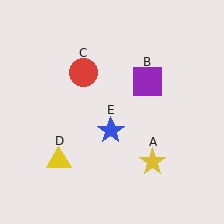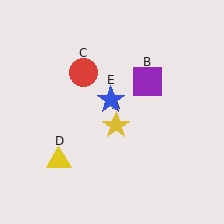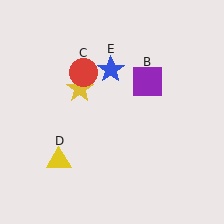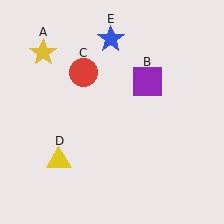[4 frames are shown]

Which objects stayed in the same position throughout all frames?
Purple square (object B) and red circle (object C) and yellow triangle (object D) remained stationary.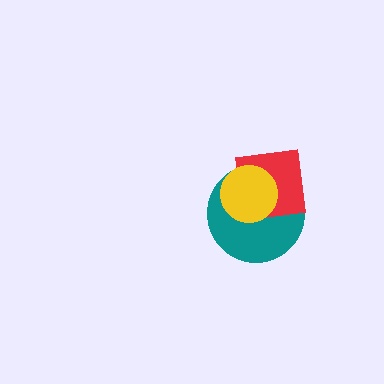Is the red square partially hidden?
Yes, it is partially covered by another shape.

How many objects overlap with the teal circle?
2 objects overlap with the teal circle.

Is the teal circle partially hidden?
Yes, it is partially covered by another shape.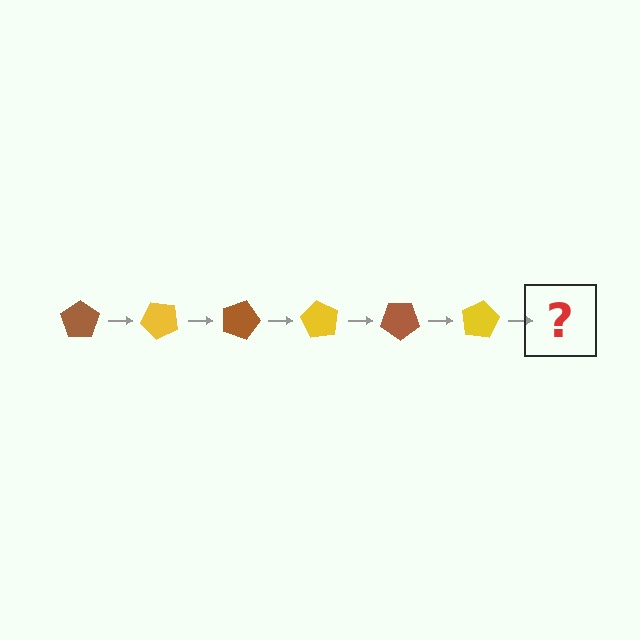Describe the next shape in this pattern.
It should be a brown pentagon, rotated 270 degrees from the start.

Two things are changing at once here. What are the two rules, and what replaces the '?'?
The two rules are that it rotates 45 degrees each step and the color cycles through brown and yellow. The '?' should be a brown pentagon, rotated 270 degrees from the start.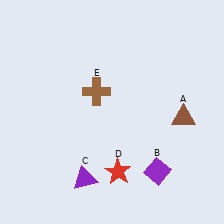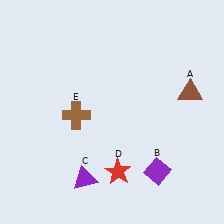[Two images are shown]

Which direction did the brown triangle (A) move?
The brown triangle (A) moved up.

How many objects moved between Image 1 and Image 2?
2 objects moved between the two images.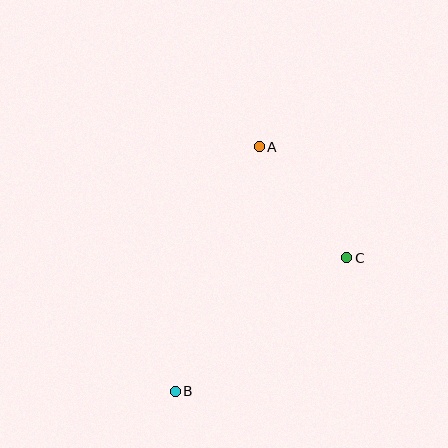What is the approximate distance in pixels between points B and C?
The distance between B and C is approximately 217 pixels.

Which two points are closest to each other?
Points A and C are closest to each other.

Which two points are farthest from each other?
Points A and B are farthest from each other.